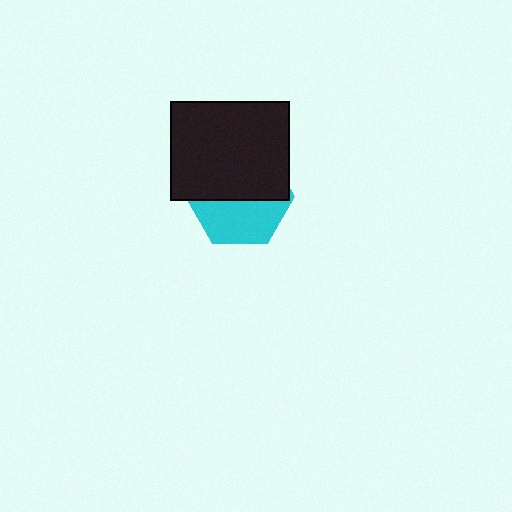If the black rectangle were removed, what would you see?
You would see the complete cyan hexagon.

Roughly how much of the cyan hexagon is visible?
A small part of it is visible (roughly 44%).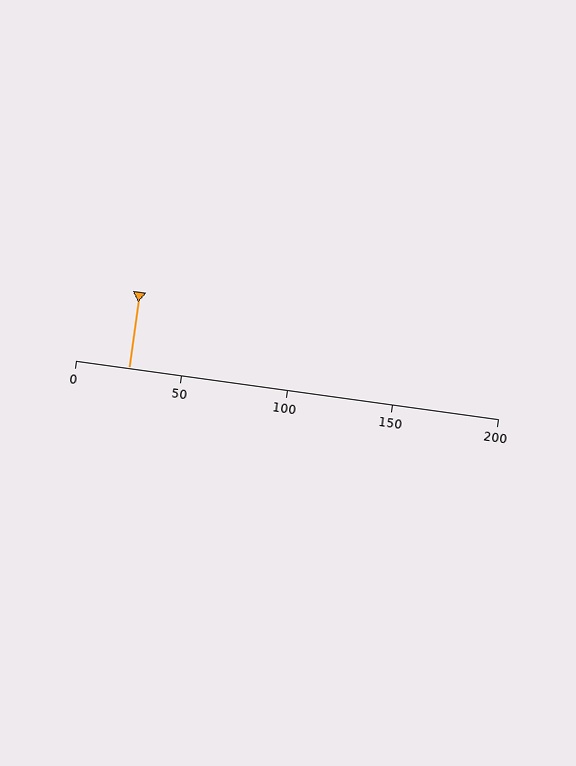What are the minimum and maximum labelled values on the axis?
The axis runs from 0 to 200.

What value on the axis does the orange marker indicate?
The marker indicates approximately 25.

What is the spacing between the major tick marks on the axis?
The major ticks are spaced 50 apart.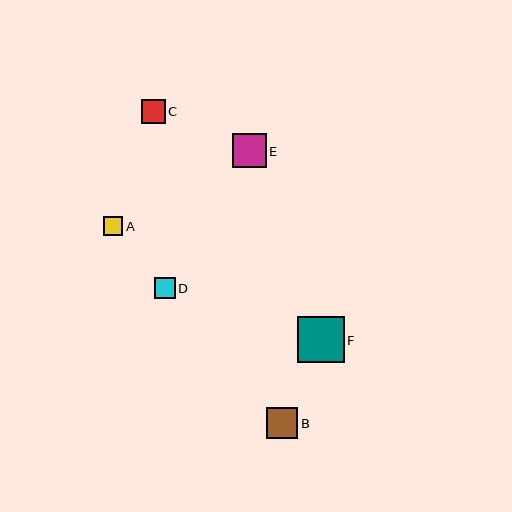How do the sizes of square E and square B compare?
Square E and square B are approximately the same size.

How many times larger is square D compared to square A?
Square D is approximately 1.1 times the size of square A.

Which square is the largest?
Square F is the largest with a size of approximately 46 pixels.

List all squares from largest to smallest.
From largest to smallest: F, E, B, C, D, A.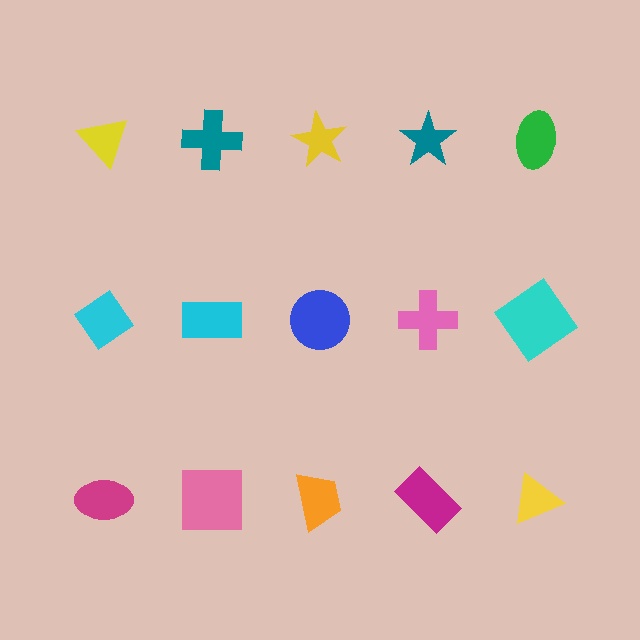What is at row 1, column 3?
A yellow star.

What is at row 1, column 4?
A teal star.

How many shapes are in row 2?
5 shapes.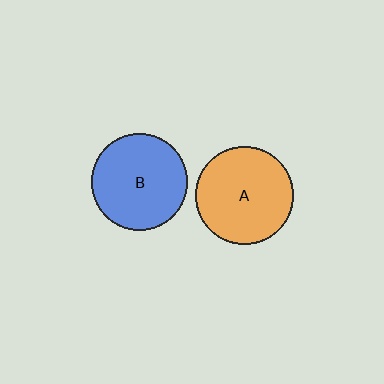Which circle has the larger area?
Circle A (orange).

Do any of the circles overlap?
No, none of the circles overlap.